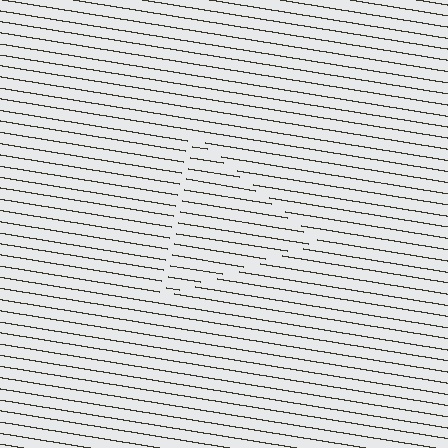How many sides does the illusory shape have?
3 sides — the line-ends trace a triangle.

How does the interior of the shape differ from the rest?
The interior of the shape contains the same grating, shifted by half a period — the contour is defined by the phase discontinuity where line-ends from the inner and outer gratings abut.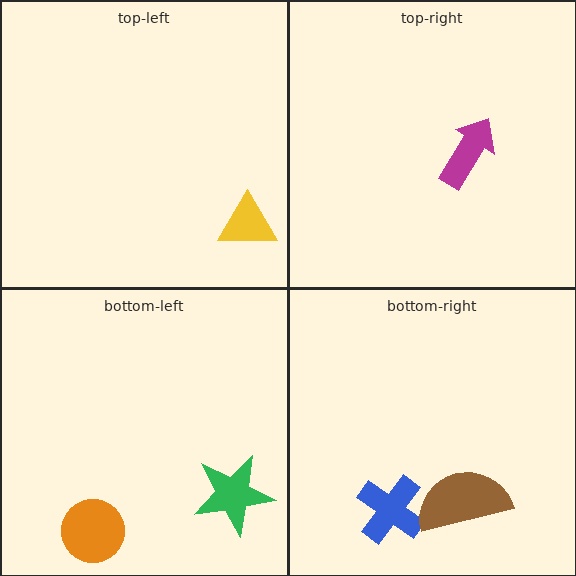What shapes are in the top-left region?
The yellow triangle.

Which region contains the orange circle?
The bottom-left region.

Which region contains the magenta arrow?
The top-right region.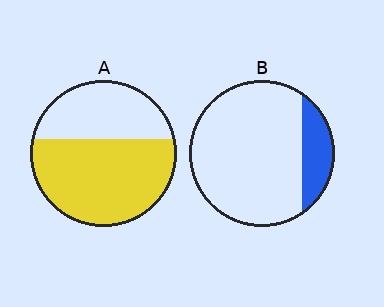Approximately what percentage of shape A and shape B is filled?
A is approximately 65% and B is approximately 15%.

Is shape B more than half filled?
No.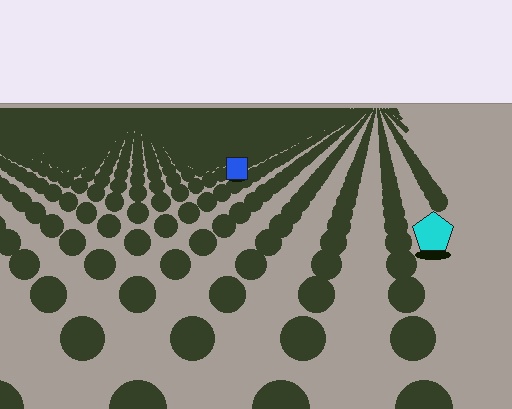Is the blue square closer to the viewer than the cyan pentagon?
No. The cyan pentagon is closer — you can tell from the texture gradient: the ground texture is coarser near it.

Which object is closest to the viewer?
The cyan pentagon is closest. The texture marks near it are larger and more spread out.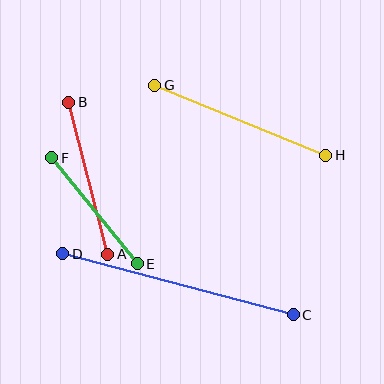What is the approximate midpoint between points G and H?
The midpoint is at approximately (240, 120) pixels.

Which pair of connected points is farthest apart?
Points C and D are farthest apart.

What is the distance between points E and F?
The distance is approximately 136 pixels.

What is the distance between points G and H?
The distance is approximately 185 pixels.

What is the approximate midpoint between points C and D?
The midpoint is at approximately (178, 284) pixels.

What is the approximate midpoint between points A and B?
The midpoint is at approximately (88, 178) pixels.